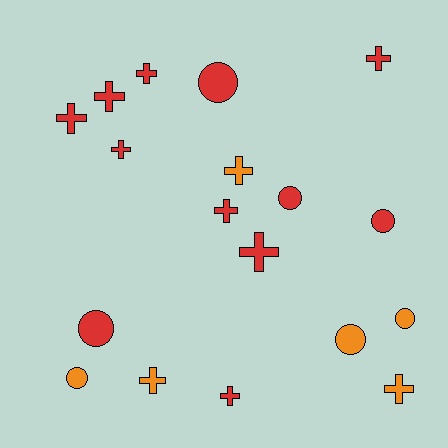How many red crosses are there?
There are 8 red crosses.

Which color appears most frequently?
Red, with 12 objects.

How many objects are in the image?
There are 18 objects.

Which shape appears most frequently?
Cross, with 11 objects.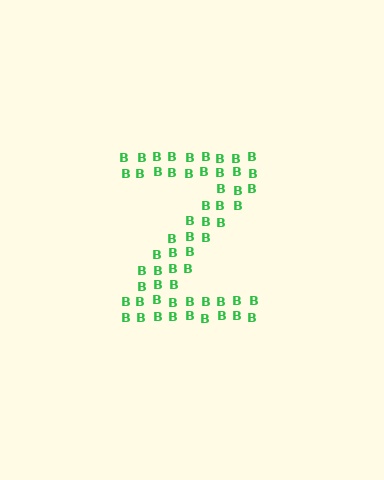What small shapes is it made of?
It is made of small letter B's.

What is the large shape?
The large shape is the letter Z.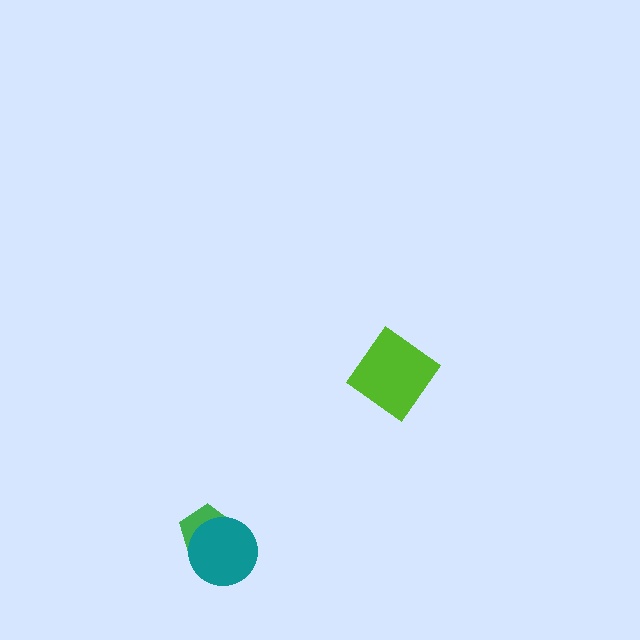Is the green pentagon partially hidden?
Yes, it is partially covered by another shape.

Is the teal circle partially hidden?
No, no other shape covers it.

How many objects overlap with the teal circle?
1 object overlaps with the teal circle.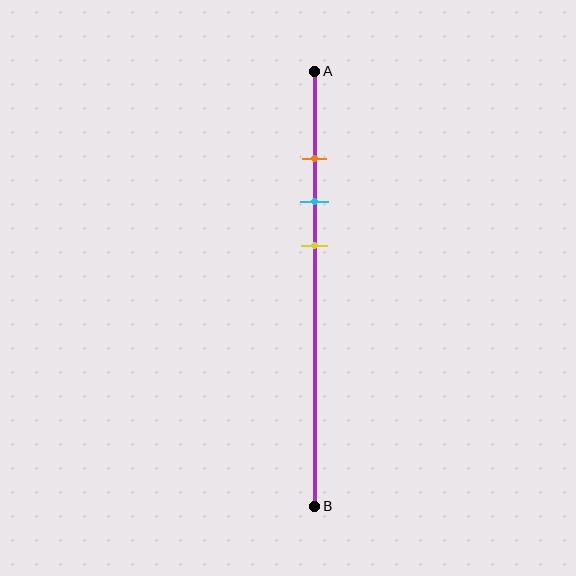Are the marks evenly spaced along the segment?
Yes, the marks are approximately evenly spaced.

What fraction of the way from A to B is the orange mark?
The orange mark is approximately 20% (0.2) of the way from A to B.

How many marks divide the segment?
There are 3 marks dividing the segment.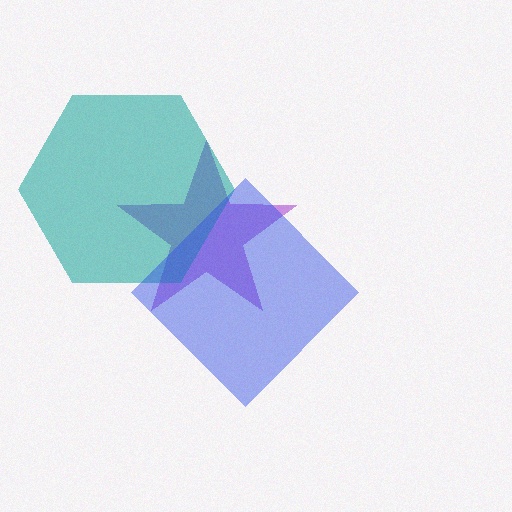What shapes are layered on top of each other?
The layered shapes are: a purple star, a teal hexagon, a blue diamond.